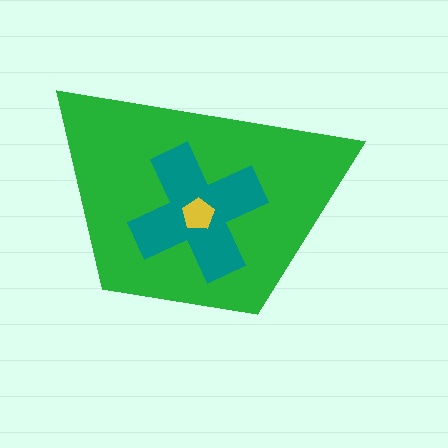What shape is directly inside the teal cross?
The yellow pentagon.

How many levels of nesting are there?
3.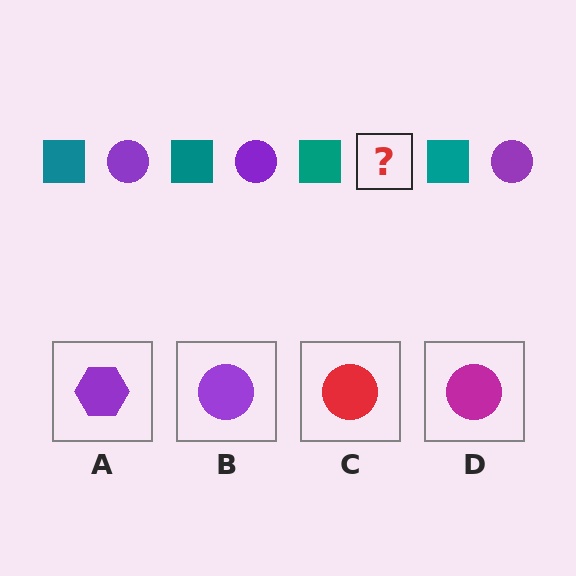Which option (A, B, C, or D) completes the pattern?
B.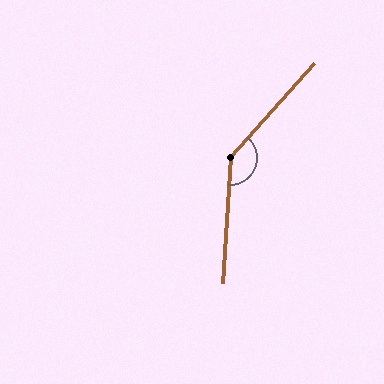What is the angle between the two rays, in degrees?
Approximately 142 degrees.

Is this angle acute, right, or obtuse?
It is obtuse.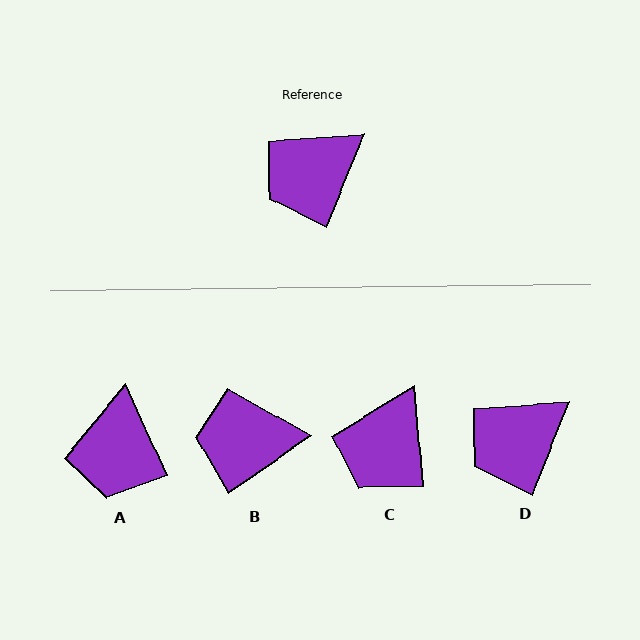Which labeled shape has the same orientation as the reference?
D.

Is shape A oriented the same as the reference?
No, it is off by about 47 degrees.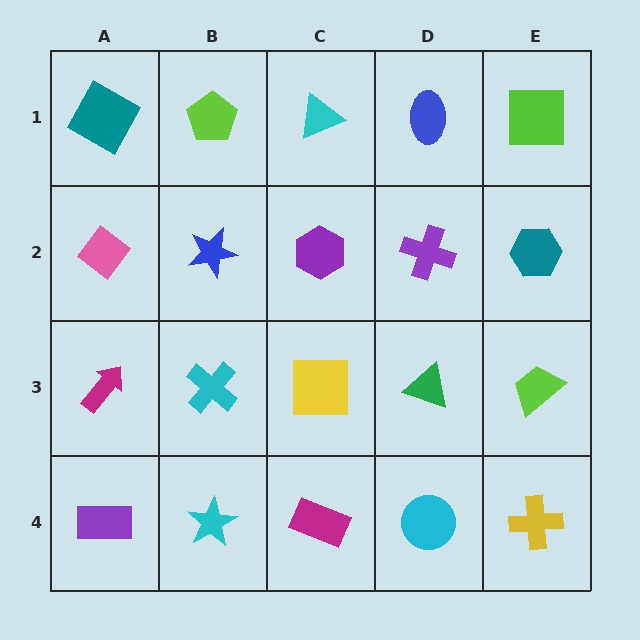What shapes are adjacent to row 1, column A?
A pink diamond (row 2, column A), a lime pentagon (row 1, column B).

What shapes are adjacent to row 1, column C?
A purple hexagon (row 2, column C), a lime pentagon (row 1, column B), a blue ellipse (row 1, column D).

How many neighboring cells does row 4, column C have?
3.